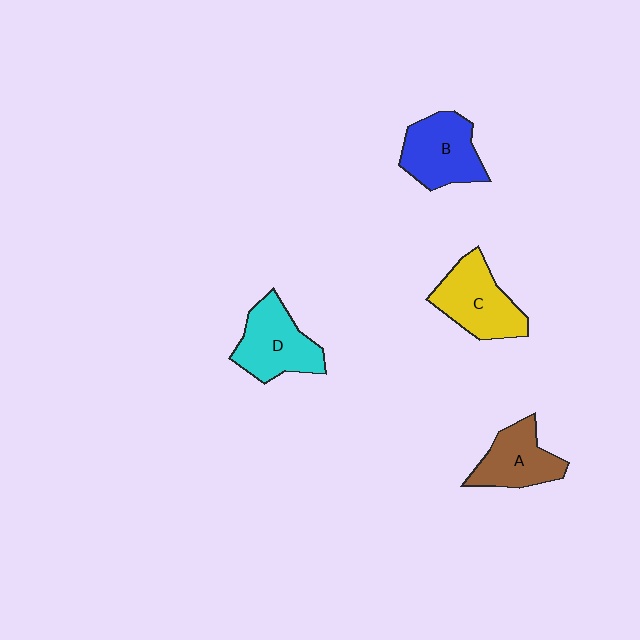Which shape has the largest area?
Shape C (yellow).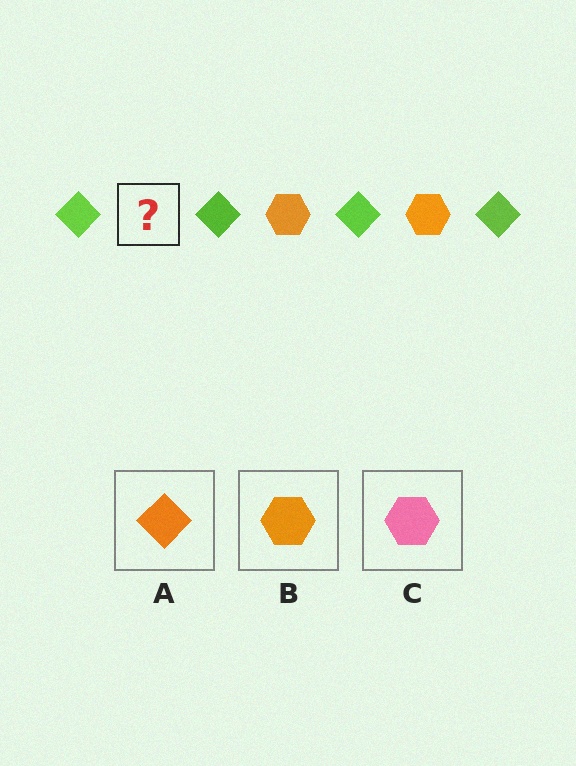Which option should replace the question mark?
Option B.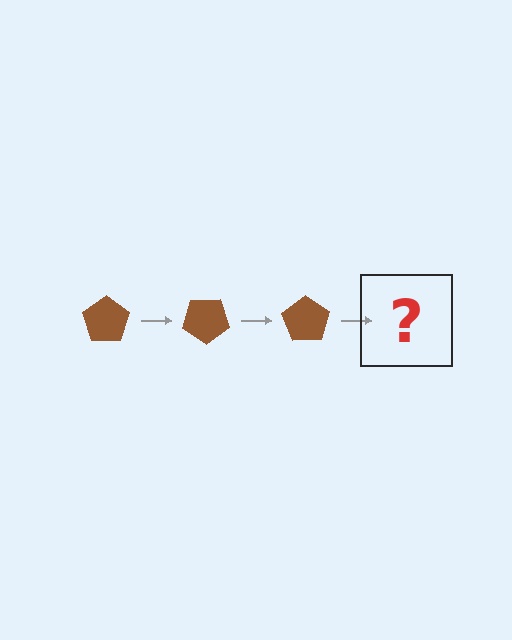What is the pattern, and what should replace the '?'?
The pattern is that the pentagon rotates 35 degrees each step. The '?' should be a brown pentagon rotated 105 degrees.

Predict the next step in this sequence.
The next step is a brown pentagon rotated 105 degrees.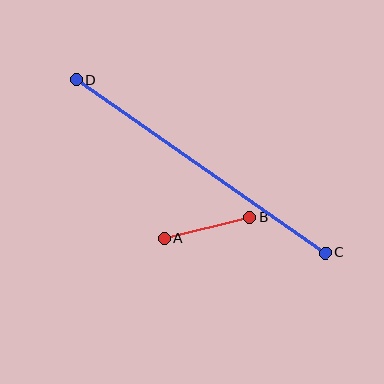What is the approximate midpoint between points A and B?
The midpoint is at approximately (207, 228) pixels.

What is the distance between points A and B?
The distance is approximately 88 pixels.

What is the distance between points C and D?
The distance is approximately 303 pixels.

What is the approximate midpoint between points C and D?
The midpoint is at approximately (201, 167) pixels.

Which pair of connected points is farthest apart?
Points C and D are farthest apart.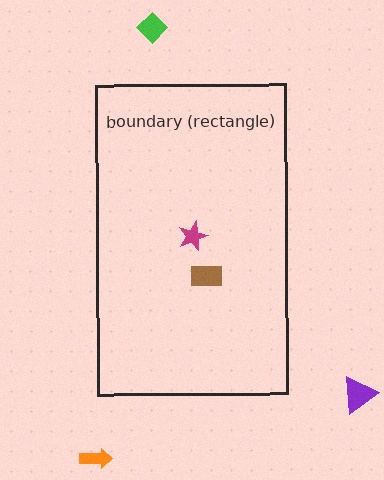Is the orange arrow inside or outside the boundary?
Outside.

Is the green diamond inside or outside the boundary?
Outside.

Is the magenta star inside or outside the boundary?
Inside.